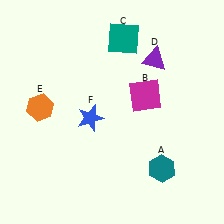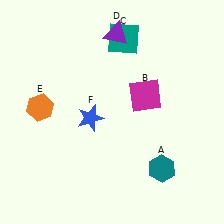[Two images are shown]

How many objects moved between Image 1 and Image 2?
1 object moved between the two images.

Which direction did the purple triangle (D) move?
The purple triangle (D) moved left.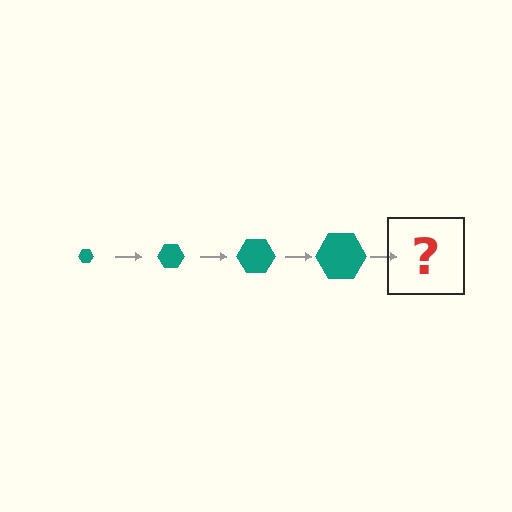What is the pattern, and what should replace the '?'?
The pattern is that the hexagon gets progressively larger each step. The '?' should be a teal hexagon, larger than the previous one.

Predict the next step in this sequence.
The next step is a teal hexagon, larger than the previous one.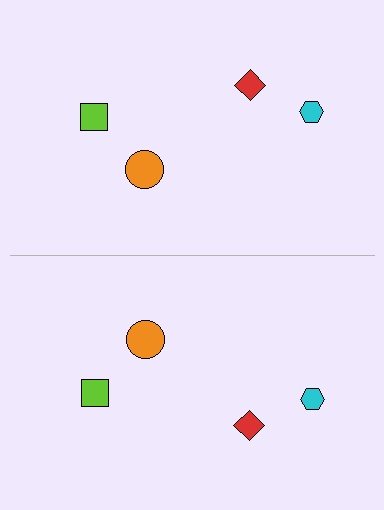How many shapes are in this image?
There are 8 shapes in this image.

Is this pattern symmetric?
Yes, this pattern has bilateral (reflection) symmetry.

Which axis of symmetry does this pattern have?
The pattern has a horizontal axis of symmetry running through the center of the image.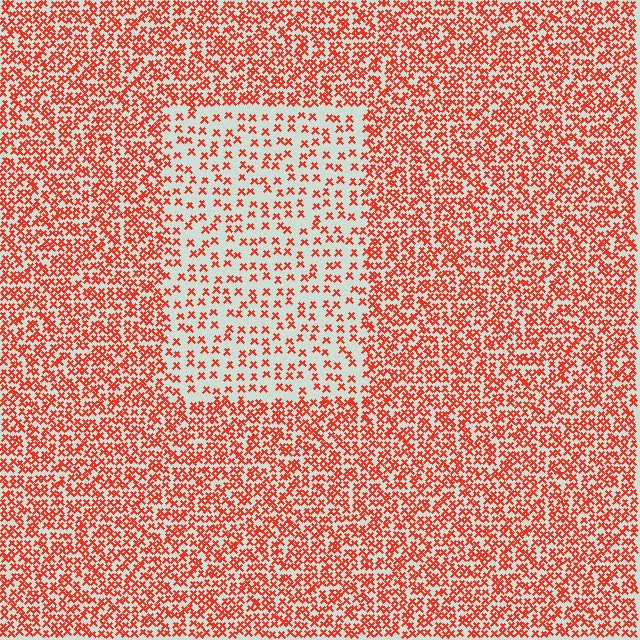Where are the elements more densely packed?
The elements are more densely packed outside the rectangle boundary.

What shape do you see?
I see a rectangle.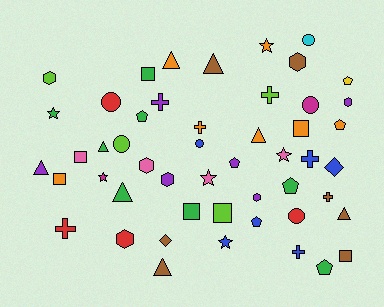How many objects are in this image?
There are 50 objects.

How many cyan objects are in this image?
There is 1 cyan object.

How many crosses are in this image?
There are 7 crosses.